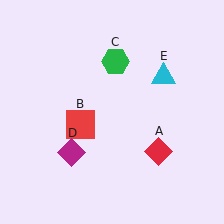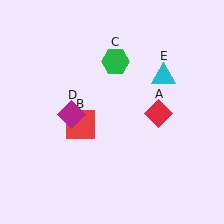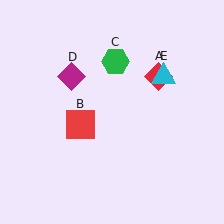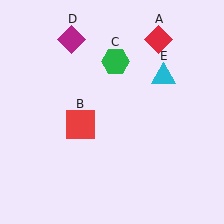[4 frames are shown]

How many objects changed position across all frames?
2 objects changed position: red diamond (object A), magenta diamond (object D).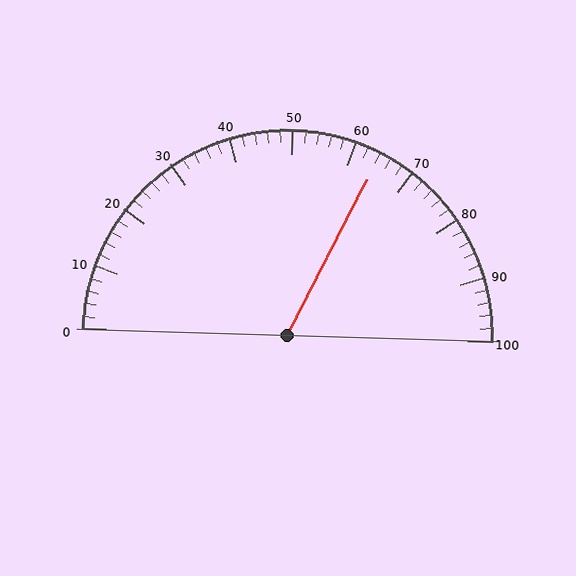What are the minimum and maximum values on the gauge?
The gauge ranges from 0 to 100.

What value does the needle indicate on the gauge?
The needle indicates approximately 64.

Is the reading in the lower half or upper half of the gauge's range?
The reading is in the upper half of the range (0 to 100).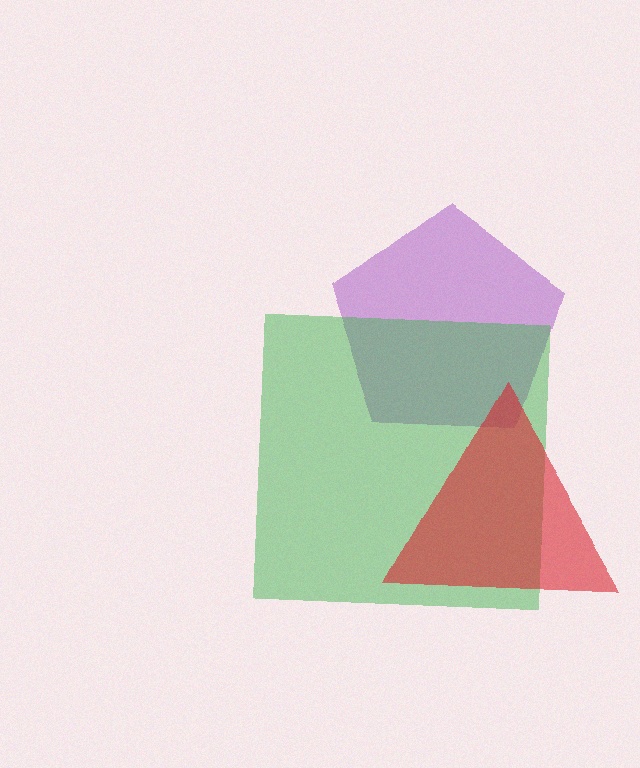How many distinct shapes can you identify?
There are 3 distinct shapes: a purple pentagon, a green square, a red triangle.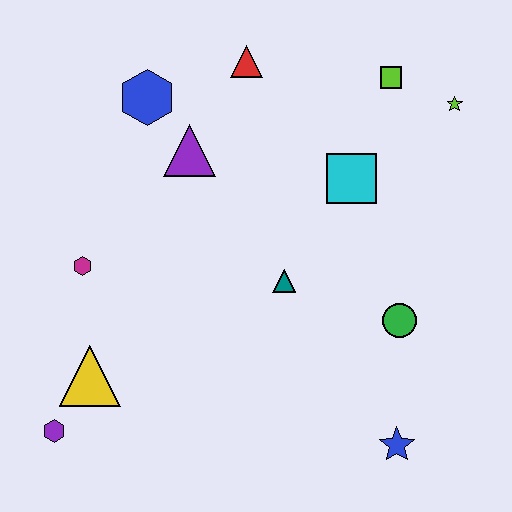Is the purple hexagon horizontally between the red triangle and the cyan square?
No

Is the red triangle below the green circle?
No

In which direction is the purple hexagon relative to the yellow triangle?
The purple hexagon is below the yellow triangle.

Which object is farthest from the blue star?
The blue hexagon is farthest from the blue star.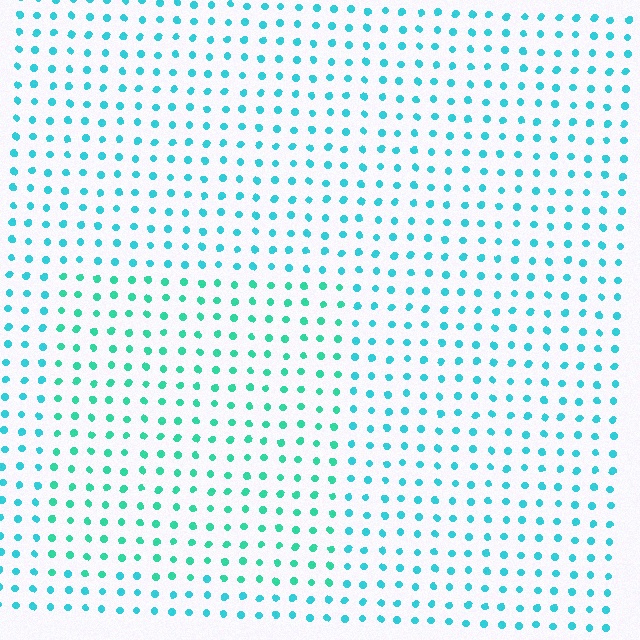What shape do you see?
I see a rectangle.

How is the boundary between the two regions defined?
The boundary is defined purely by a slight shift in hue (about 24 degrees). Spacing, size, and orientation are identical on both sides.